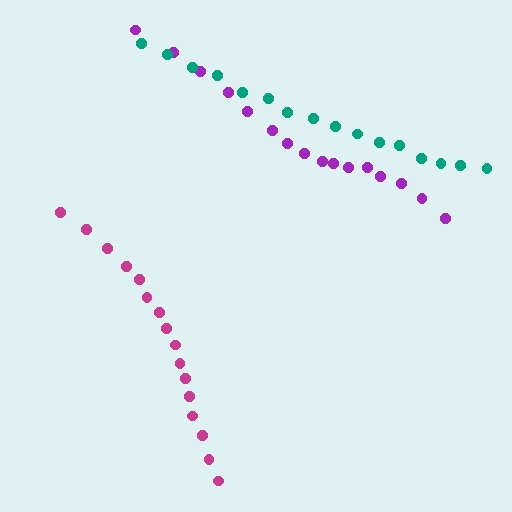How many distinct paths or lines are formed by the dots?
There are 3 distinct paths.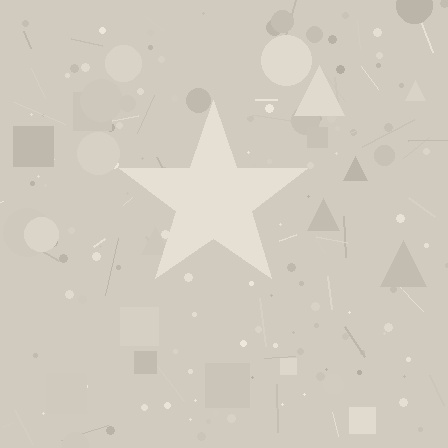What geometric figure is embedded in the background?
A star is embedded in the background.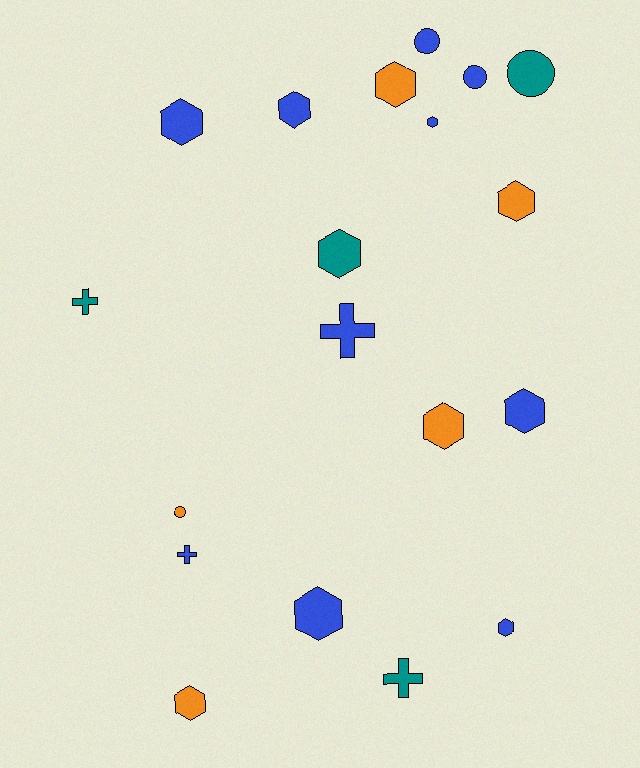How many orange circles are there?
There is 1 orange circle.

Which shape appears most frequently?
Hexagon, with 11 objects.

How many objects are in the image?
There are 19 objects.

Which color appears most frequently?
Blue, with 10 objects.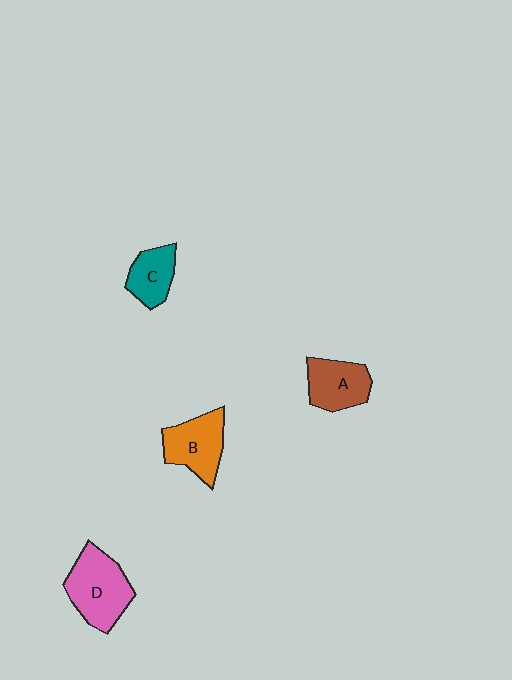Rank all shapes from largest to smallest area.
From largest to smallest: D (pink), B (orange), A (brown), C (teal).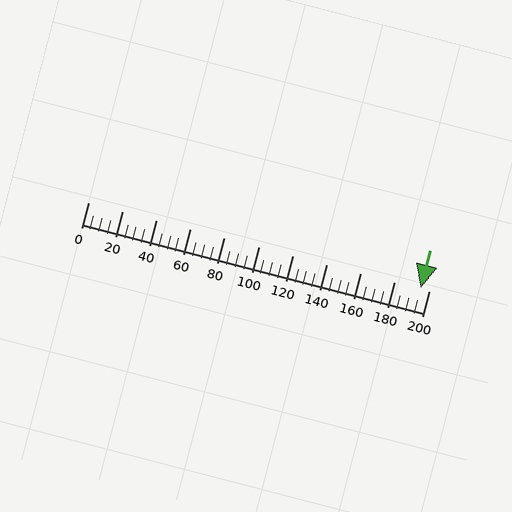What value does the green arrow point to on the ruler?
The green arrow points to approximately 195.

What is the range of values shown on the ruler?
The ruler shows values from 0 to 200.